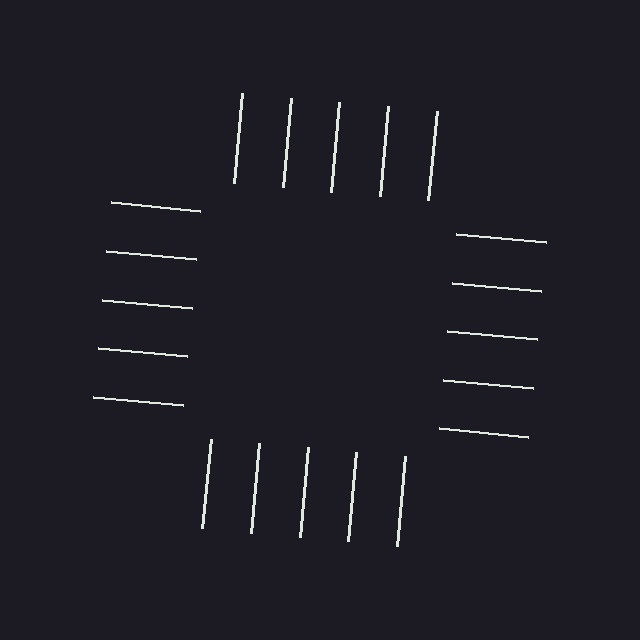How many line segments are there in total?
20 — 5 along each of the 4 edges.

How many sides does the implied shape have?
4 sides — the line-ends trace a square.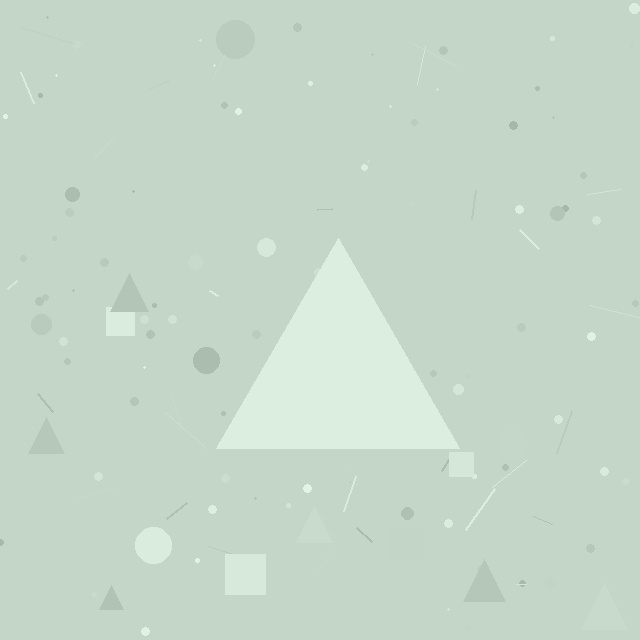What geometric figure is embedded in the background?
A triangle is embedded in the background.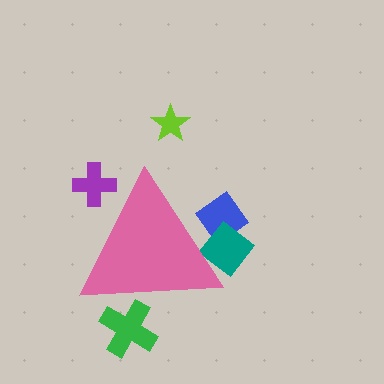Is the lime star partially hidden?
No, the lime star is fully visible.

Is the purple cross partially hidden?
Yes, the purple cross is partially hidden behind the pink triangle.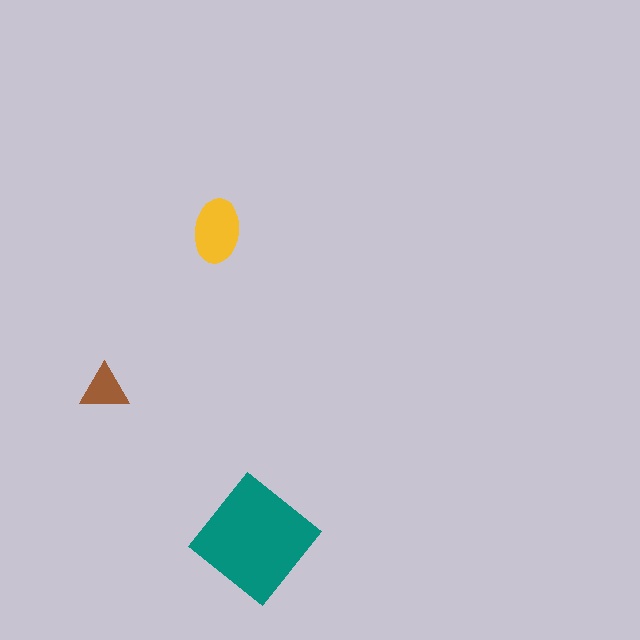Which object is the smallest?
The brown triangle.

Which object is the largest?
The teal diamond.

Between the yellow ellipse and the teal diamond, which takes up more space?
The teal diamond.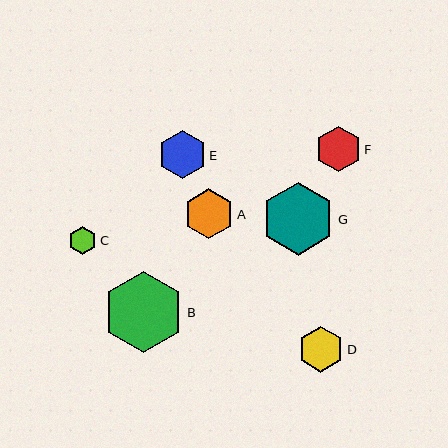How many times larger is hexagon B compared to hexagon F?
Hexagon B is approximately 1.8 times the size of hexagon F.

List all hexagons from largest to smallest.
From largest to smallest: B, G, A, E, D, F, C.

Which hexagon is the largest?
Hexagon B is the largest with a size of approximately 81 pixels.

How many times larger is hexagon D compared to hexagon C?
Hexagon D is approximately 1.6 times the size of hexagon C.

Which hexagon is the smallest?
Hexagon C is the smallest with a size of approximately 28 pixels.